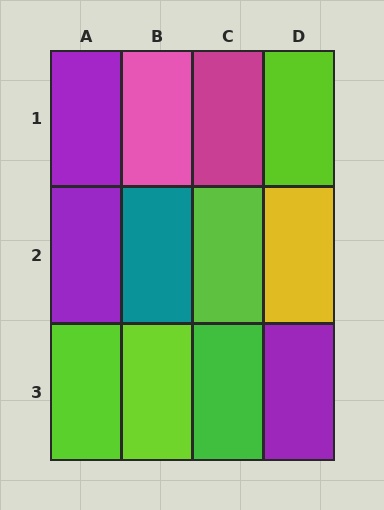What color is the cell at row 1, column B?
Pink.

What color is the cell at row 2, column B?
Teal.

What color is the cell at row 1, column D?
Lime.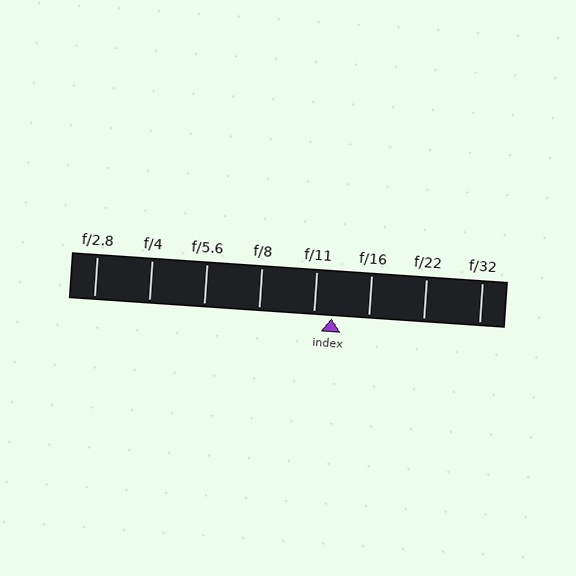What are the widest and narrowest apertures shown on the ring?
The widest aperture shown is f/2.8 and the narrowest is f/32.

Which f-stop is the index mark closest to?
The index mark is closest to f/11.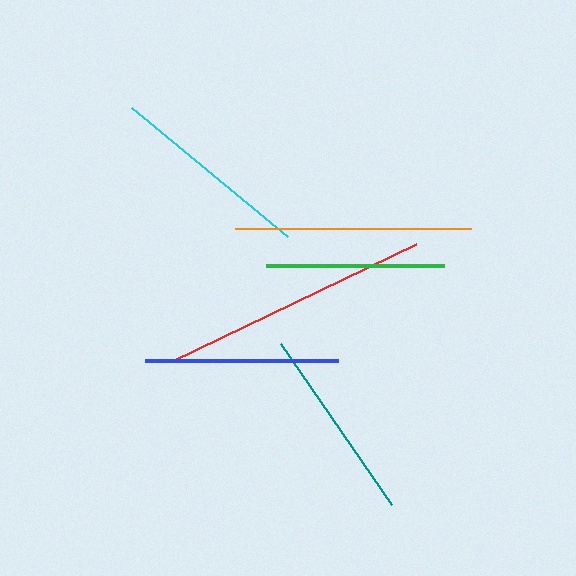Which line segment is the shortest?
The green line is the shortest at approximately 179 pixels.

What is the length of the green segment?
The green segment is approximately 179 pixels long.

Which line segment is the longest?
The red line is the longest at approximately 271 pixels.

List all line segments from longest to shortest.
From longest to shortest: red, orange, cyan, teal, blue, green.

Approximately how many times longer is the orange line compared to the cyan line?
The orange line is approximately 1.2 times the length of the cyan line.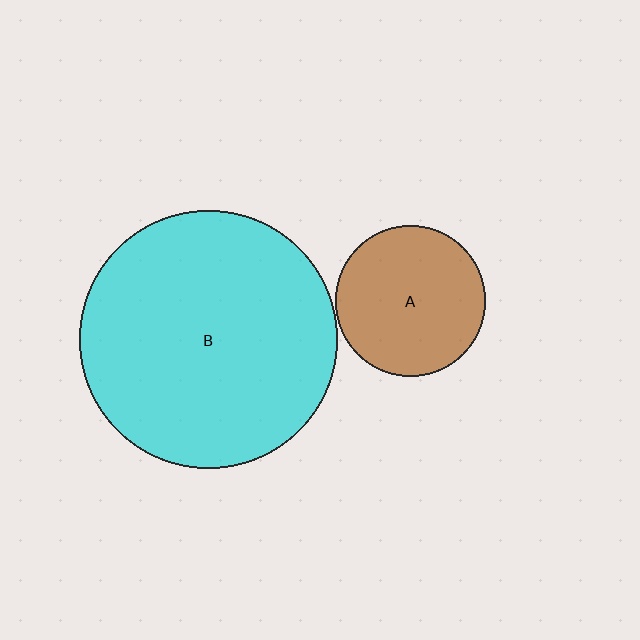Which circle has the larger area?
Circle B (cyan).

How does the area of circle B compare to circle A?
Approximately 2.9 times.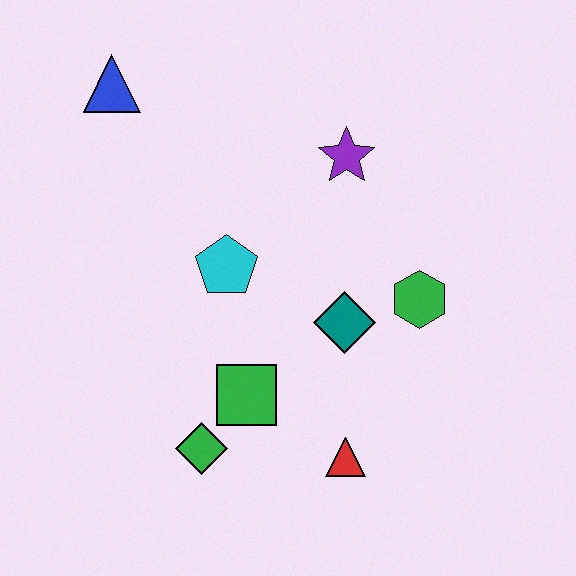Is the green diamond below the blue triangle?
Yes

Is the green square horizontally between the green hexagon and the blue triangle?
Yes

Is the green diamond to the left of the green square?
Yes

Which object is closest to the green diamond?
The green square is closest to the green diamond.